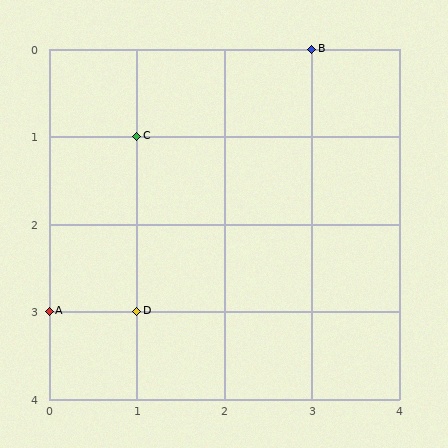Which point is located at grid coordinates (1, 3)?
Point D is at (1, 3).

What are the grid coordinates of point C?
Point C is at grid coordinates (1, 1).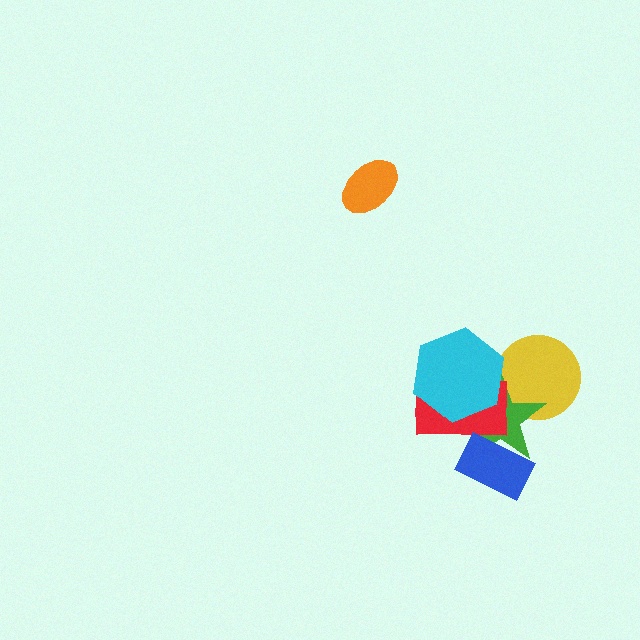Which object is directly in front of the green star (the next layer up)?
The red rectangle is directly in front of the green star.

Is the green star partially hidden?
Yes, it is partially covered by another shape.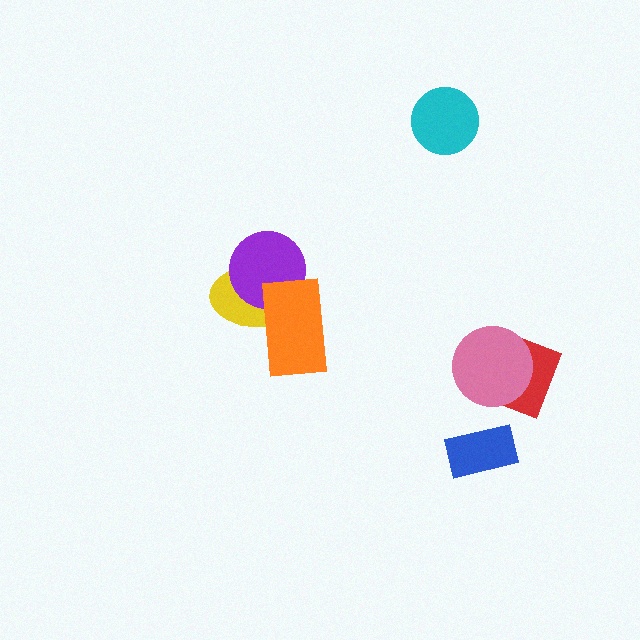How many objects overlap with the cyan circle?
0 objects overlap with the cyan circle.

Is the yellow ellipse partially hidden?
Yes, it is partially covered by another shape.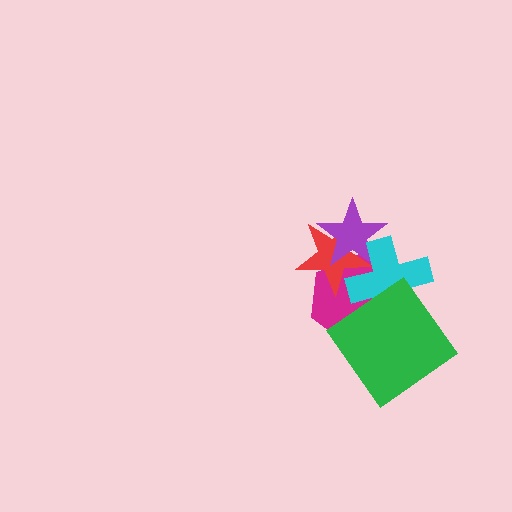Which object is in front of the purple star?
The cyan cross is in front of the purple star.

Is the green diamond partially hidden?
No, no other shape covers it.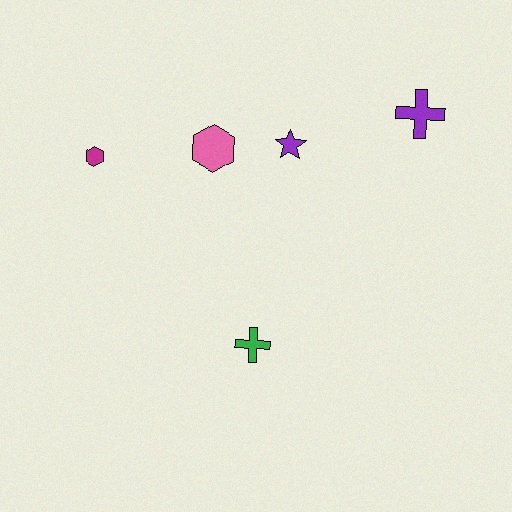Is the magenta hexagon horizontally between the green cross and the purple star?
No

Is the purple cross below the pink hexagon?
No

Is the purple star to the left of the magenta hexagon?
No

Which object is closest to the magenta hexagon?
The pink hexagon is closest to the magenta hexagon.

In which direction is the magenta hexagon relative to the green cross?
The magenta hexagon is above the green cross.